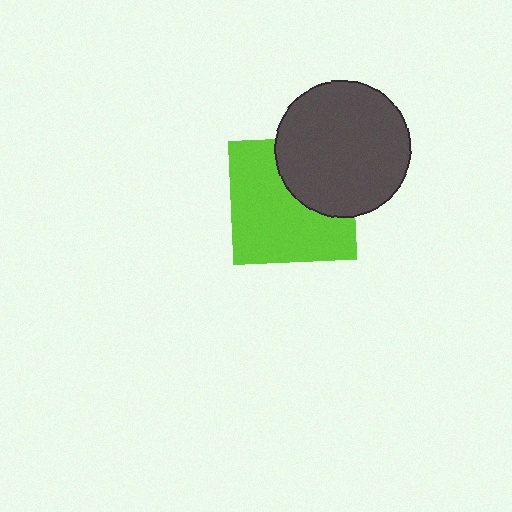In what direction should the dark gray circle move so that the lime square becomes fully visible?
The dark gray circle should move toward the upper-right. That is the shortest direction to clear the overlap and leave the lime square fully visible.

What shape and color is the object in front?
The object in front is a dark gray circle.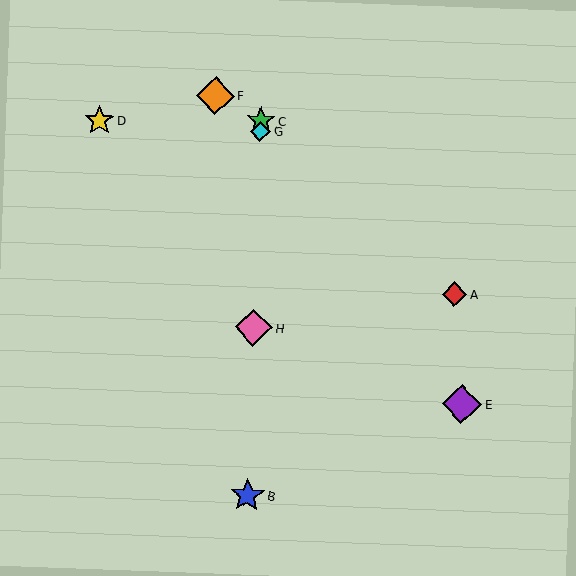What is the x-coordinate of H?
Object H is at x≈253.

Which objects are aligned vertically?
Objects B, C, G, H are aligned vertically.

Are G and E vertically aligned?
No, G is at x≈261 and E is at x≈462.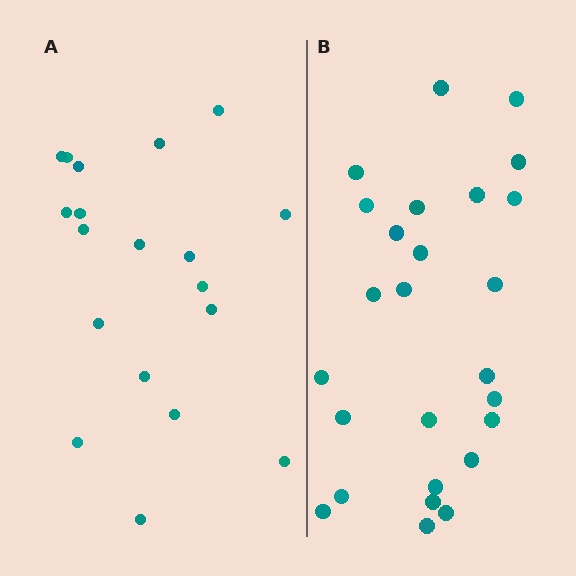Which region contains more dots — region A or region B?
Region B (the right region) has more dots.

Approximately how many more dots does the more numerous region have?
Region B has roughly 8 or so more dots than region A.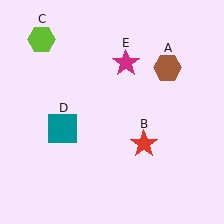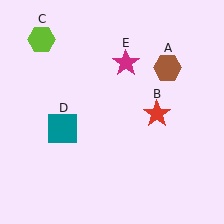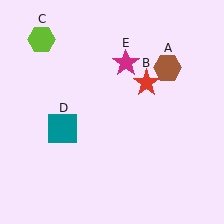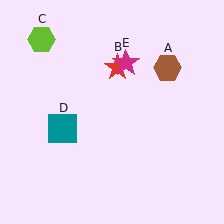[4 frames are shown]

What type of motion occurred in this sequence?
The red star (object B) rotated counterclockwise around the center of the scene.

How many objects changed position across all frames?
1 object changed position: red star (object B).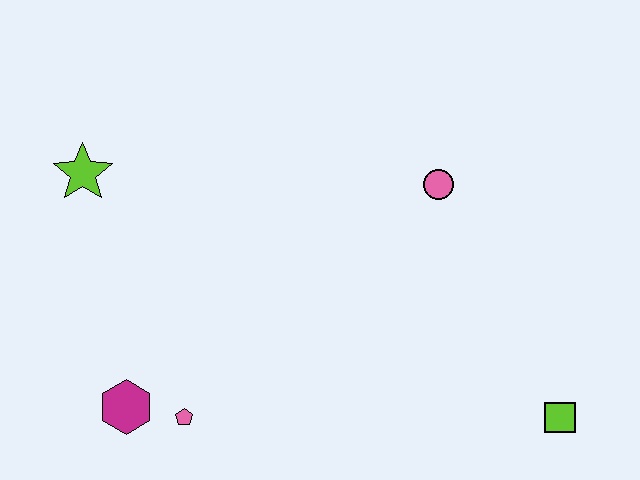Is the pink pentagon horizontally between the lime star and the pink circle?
Yes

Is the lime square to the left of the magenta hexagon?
No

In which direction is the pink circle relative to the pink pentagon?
The pink circle is to the right of the pink pentagon.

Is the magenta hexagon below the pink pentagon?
No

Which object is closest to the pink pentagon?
The magenta hexagon is closest to the pink pentagon.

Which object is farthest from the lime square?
The lime star is farthest from the lime square.